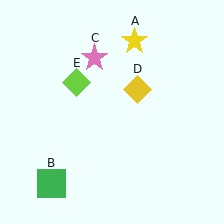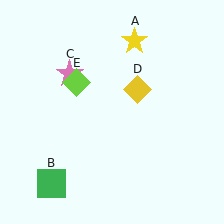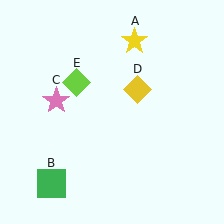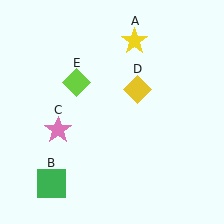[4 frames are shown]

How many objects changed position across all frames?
1 object changed position: pink star (object C).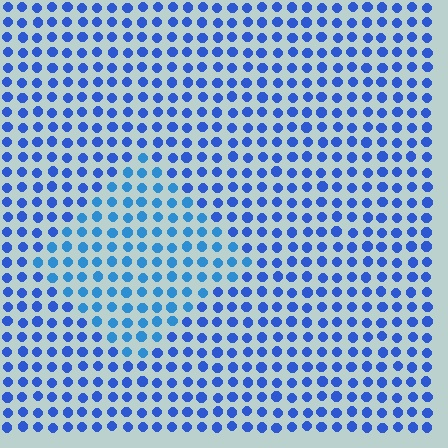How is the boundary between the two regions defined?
The boundary is defined purely by a slight shift in hue (about 20 degrees). Spacing, size, and orientation are identical on both sides.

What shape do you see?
I see a diamond.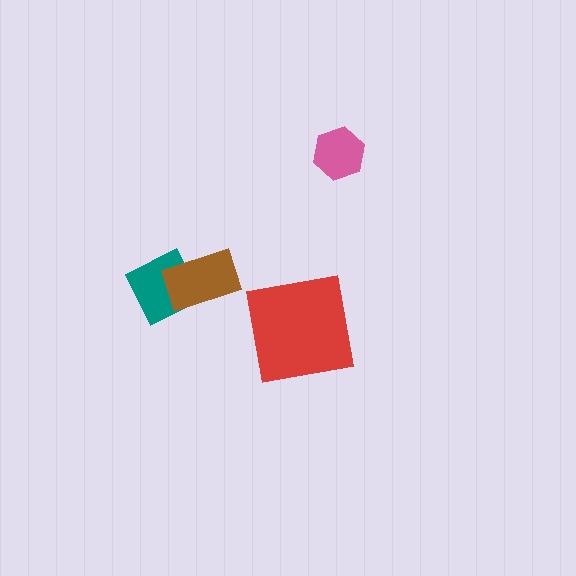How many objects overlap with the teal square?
1 object overlaps with the teal square.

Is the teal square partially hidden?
Yes, it is partially covered by another shape.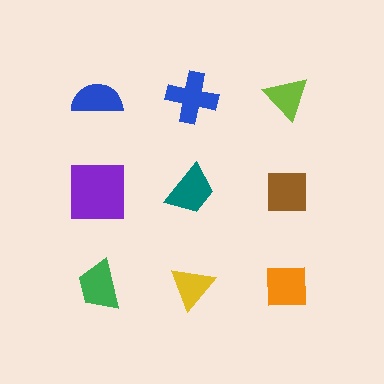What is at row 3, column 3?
An orange square.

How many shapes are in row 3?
3 shapes.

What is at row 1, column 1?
A blue semicircle.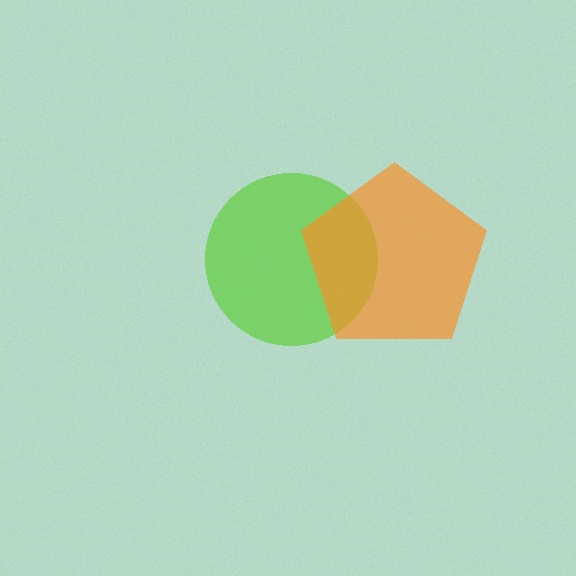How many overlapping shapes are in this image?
There are 2 overlapping shapes in the image.